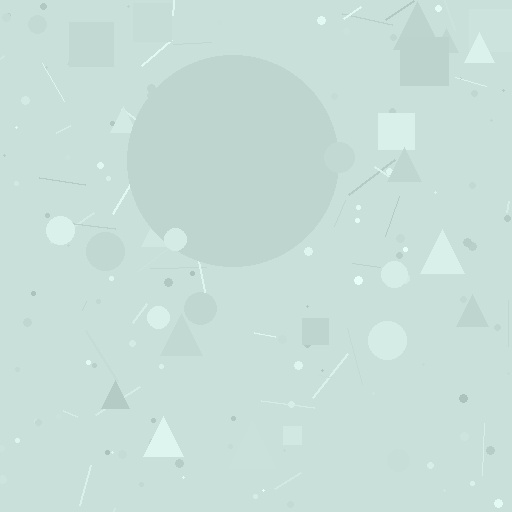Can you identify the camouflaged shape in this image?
The camouflaged shape is a circle.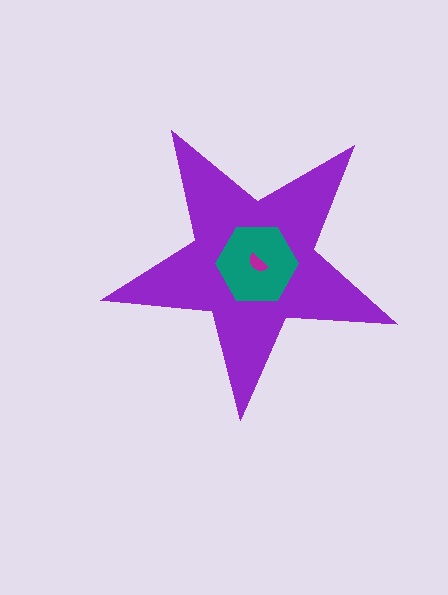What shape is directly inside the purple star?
The teal hexagon.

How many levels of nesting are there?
3.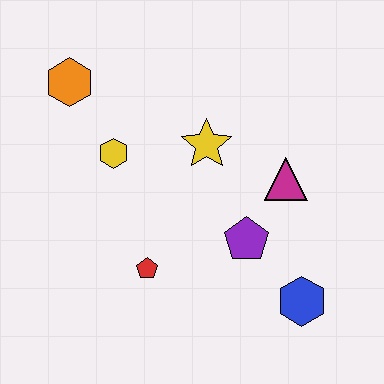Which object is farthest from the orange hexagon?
The blue hexagon is farthest from the orange hexagon.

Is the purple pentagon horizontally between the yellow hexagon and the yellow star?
No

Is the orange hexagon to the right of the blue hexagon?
No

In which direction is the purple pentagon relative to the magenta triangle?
The purple pentagon is below the magenta triangle.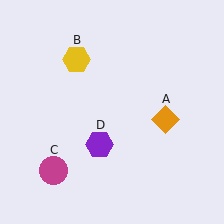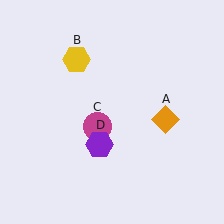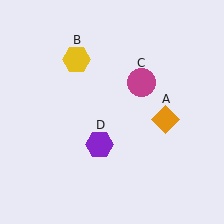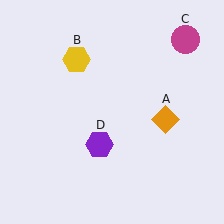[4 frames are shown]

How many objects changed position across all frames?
1 object changed position: magenta circle (object C).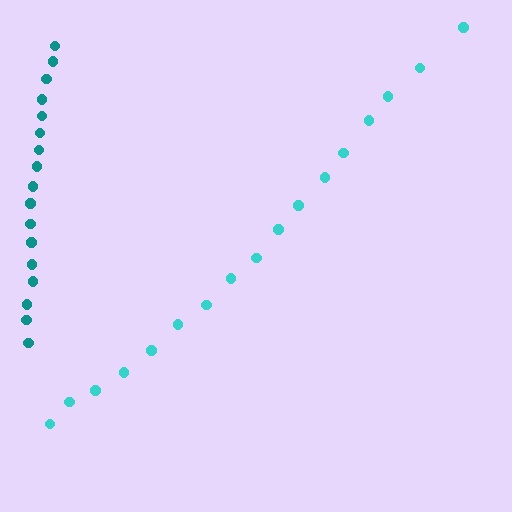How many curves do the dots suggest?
There are 2 distinct paths.